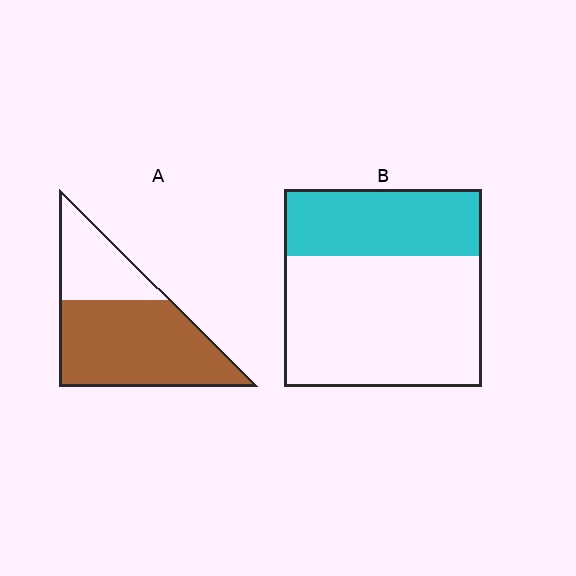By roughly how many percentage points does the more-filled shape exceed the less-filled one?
By roughly 35 percentage points (A over B).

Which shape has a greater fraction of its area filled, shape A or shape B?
Shape A.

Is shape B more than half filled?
No.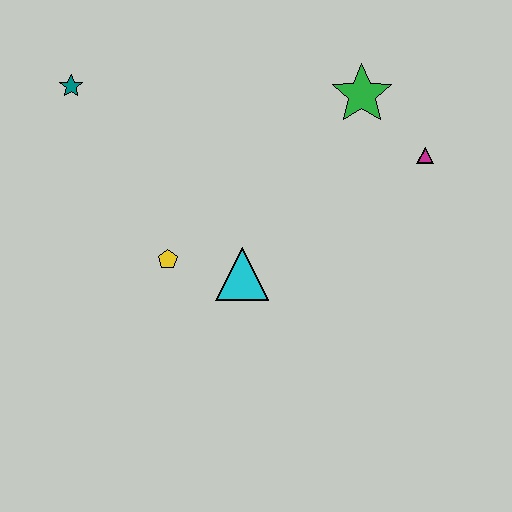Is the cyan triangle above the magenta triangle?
No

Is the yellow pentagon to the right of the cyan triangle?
No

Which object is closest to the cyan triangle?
The yellow pentagon is closest to the cyan triangle.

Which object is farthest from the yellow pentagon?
The magenta triangle is farthest from the yellow pentagon.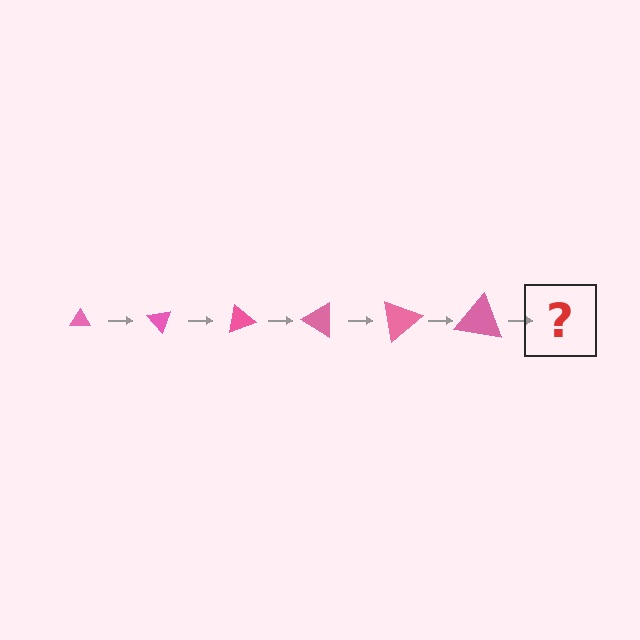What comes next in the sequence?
The next element should be a triangle, larger than the previous one and rotated 300 degrees from the start.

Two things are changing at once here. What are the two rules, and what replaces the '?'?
The two rules are that the triangle grows larger each step and it rotates 50 degrees each step. The '?' should be a triangle, larger than the previous one and rotated 300 degrees from the start.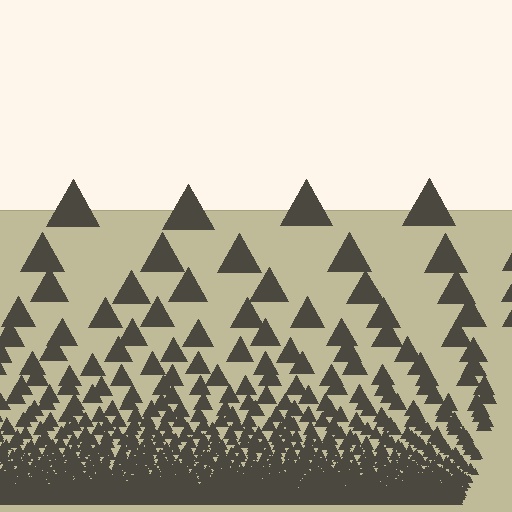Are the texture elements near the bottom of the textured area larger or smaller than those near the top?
Smaller. The gradient is inverted — elements near the bottom are smaller and denser.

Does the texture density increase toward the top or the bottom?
Density increases toward the bottom.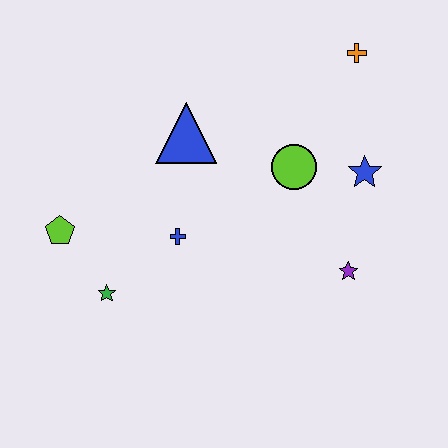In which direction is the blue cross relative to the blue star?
The blue cross is to the left of the blue star.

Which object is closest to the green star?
The lime pentagon is closest to the green star.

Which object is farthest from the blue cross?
The orange cross is farthest from the blue cross.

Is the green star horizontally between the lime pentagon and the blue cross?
Yes